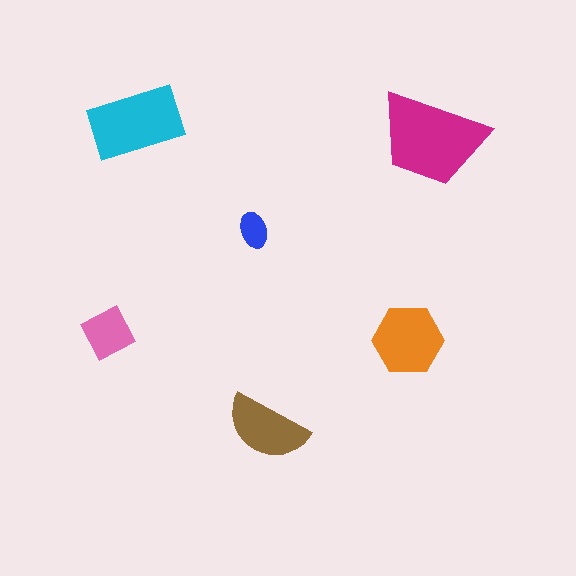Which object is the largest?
The magenta trapezoid.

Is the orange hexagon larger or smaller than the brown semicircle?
Larger.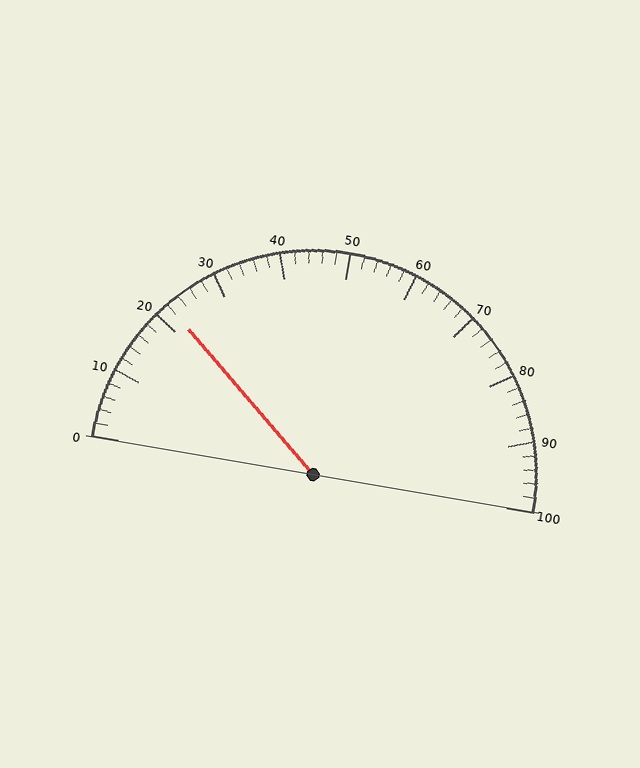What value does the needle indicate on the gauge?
The needle indicates approximately 22.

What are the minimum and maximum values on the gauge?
The gauge ranges from 0 to 100.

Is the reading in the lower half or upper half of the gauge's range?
The reading is in the lower half of the range (0 to 100).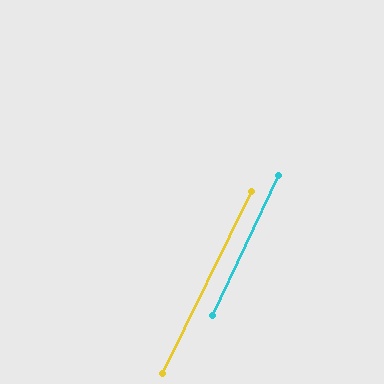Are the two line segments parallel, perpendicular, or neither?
Parallel — their directions differ by only 0.9°.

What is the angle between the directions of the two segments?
Approximately 1 degree.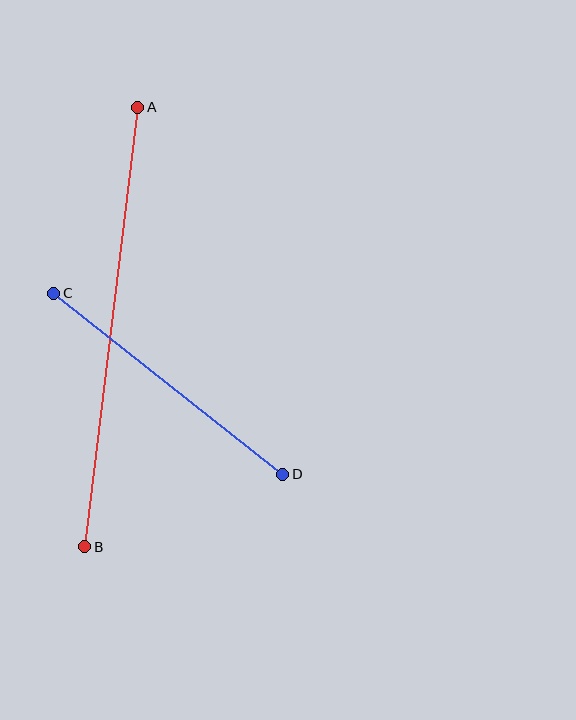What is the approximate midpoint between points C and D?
The midpoint is at approximately (168, 384) pixels.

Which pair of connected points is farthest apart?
Points A and B are farthest apart.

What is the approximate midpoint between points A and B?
The midpoint is at approximately (111, 327) pixels.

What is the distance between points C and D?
The distance is approximately 292 pixels.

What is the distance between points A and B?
The distance is approximately 443 pixels.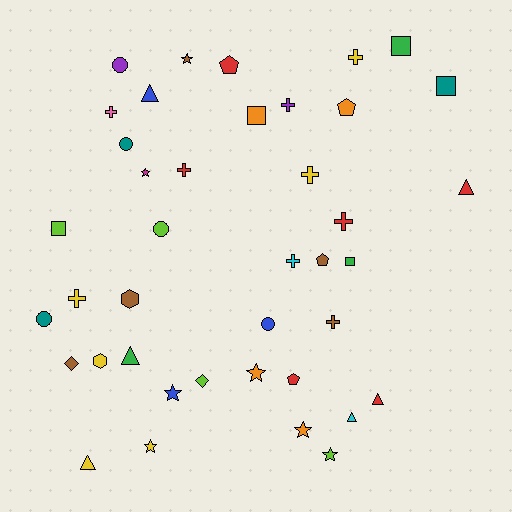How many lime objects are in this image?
There are 4 lime objects.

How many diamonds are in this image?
There are 2 diamonds.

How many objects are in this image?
There are 40 objects.